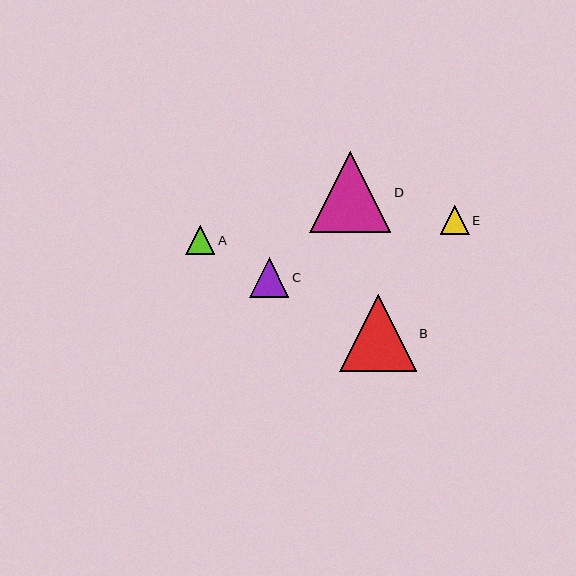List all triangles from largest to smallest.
From largest to smallest: D, B, C, A, E.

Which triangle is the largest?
Triangle D is the largest with a size of approximately 81 pixels.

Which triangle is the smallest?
Triangle E is the smallest with a size of approximately 29 pixels.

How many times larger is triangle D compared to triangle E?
Triangle D is approximately 2.8 times the size of triangle E.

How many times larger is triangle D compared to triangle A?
Triangle D is approximately 2.8 times the size of triangle A.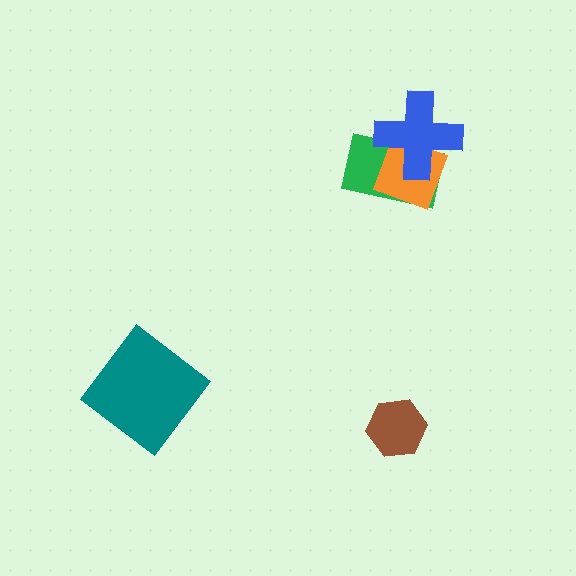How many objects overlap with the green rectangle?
2 objects overlap with the green rectangle.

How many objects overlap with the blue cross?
2 objects overlap with the blue cross.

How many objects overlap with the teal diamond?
0 objects overlap with the teal diamond.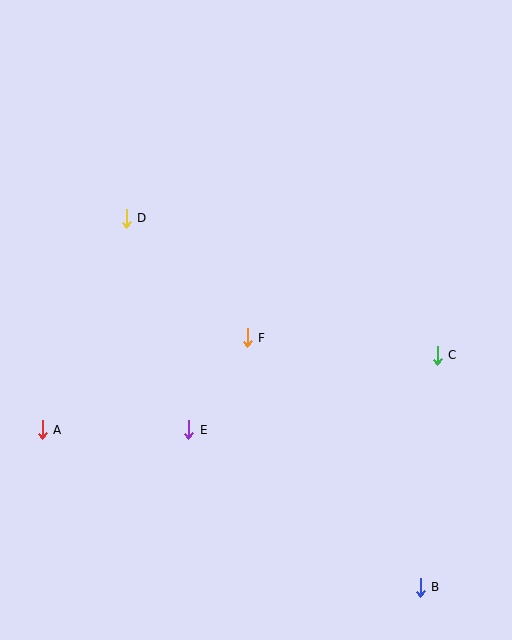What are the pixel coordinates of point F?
Point F is at (247, 338).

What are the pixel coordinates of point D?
Point D is at (126, 218).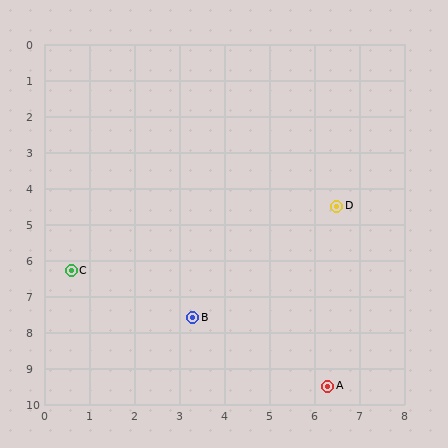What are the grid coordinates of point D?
Point D is at approximately (6.5, 4.5).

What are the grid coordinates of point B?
Point B is at approximately (3.3, 7.6).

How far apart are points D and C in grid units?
Points D and C are about 6.2 grid units apart.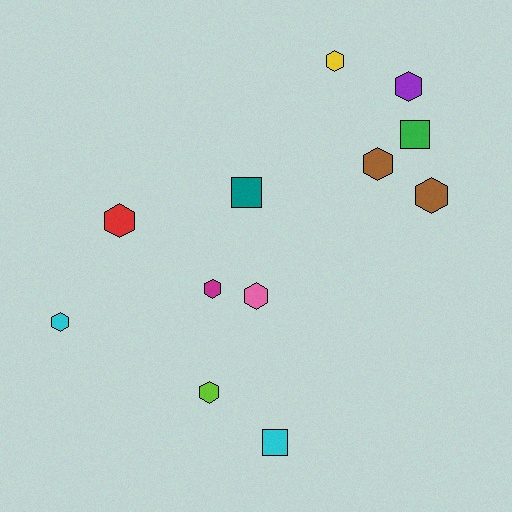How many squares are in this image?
There are 3 squares.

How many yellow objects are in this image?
There is 1 yellow object.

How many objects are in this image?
There are 12 objects.